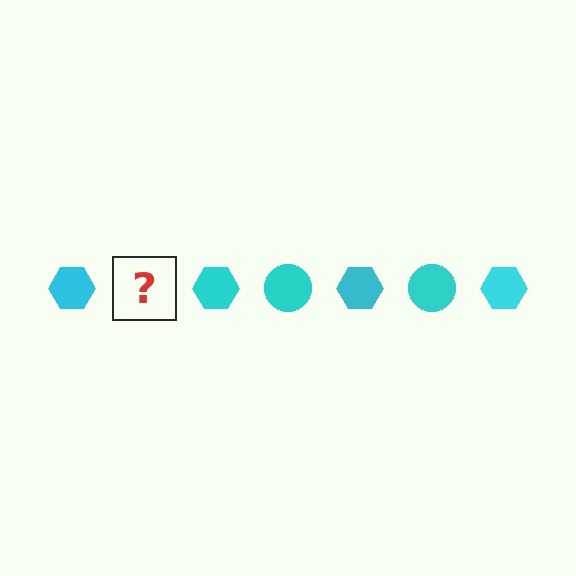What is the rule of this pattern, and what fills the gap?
The rule is that the pattern cycles through hexagon, circle shapes in cyan. The gap should be filled with a cyan circle.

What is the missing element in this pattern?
The missing element is a cyan circle.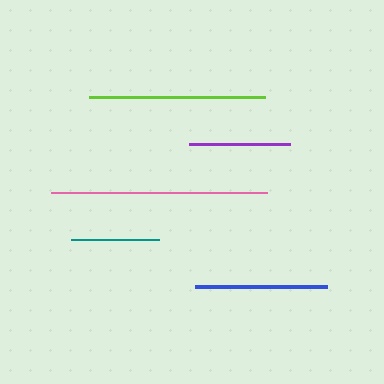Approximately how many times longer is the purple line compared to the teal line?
The purple line is approximately 1.2 times the length of the teal line.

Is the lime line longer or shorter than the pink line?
The pink line is longer than the lime line.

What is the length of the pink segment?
The pink segment is approximately 216 pixels long.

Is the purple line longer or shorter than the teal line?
The purple line is longer than the teal line.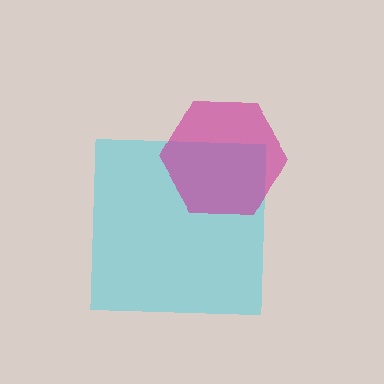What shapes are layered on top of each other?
The layered shapes are: a cyan square, a magenta hexagon.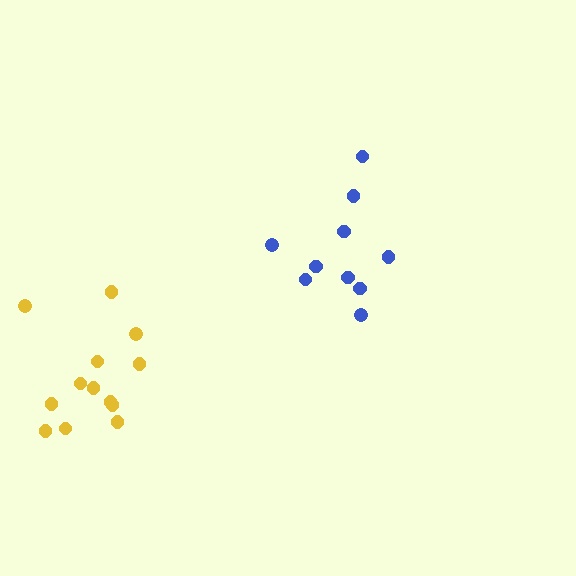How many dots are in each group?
Group 1: 13 dots, Group 2: 10 dots (23 total).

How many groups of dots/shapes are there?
There are 2 groups.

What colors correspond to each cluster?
The clusters are colored: yellow, blue.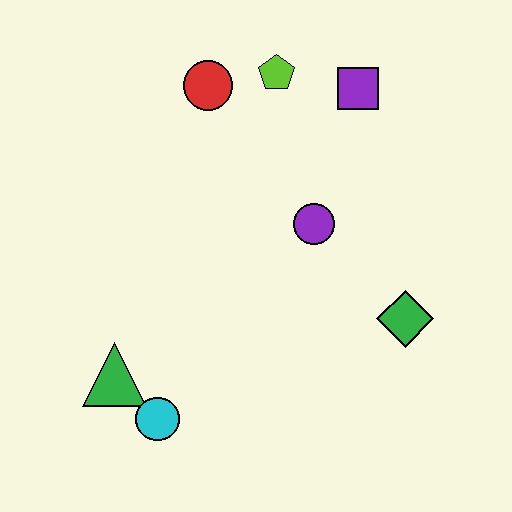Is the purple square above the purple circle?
Yes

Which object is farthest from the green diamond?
The red circle is farthest from the green diamond.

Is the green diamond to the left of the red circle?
No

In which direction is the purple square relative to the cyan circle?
The purple square is above the cyan circle.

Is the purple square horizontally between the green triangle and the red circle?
No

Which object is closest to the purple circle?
The green diamond is closest to the purple circle.